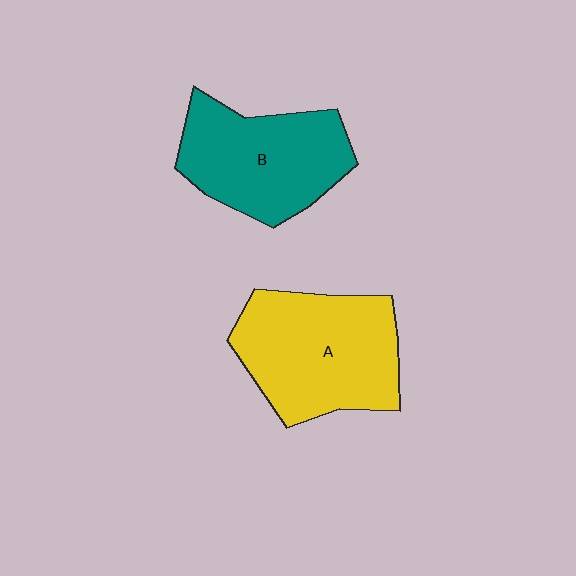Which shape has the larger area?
Shape A (yellow).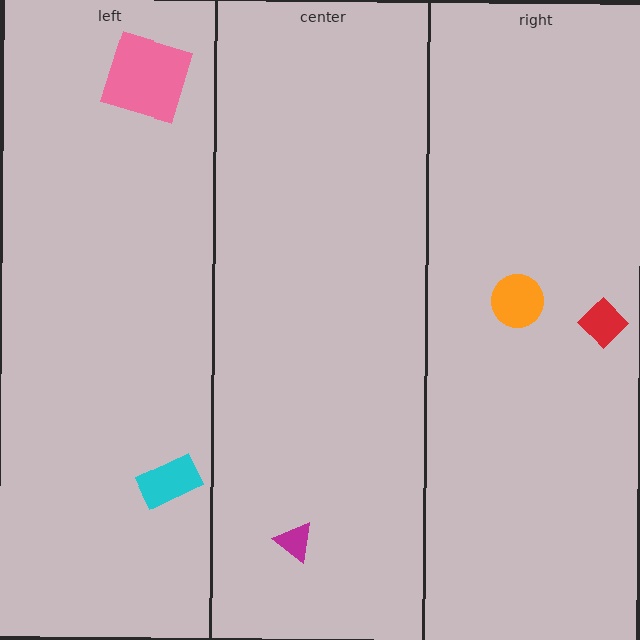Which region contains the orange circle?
The right region.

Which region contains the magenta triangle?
The center region.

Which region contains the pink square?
The left region.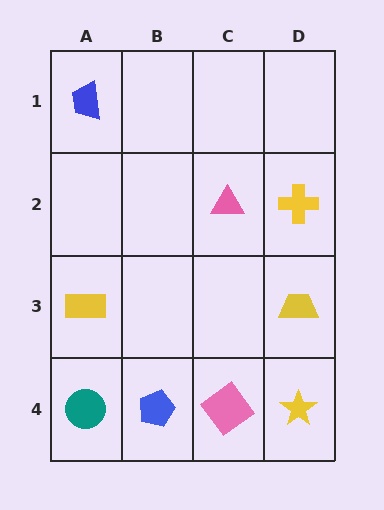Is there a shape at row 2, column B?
No, that cell is empty.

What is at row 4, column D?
A yellow star.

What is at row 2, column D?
A yellow cross.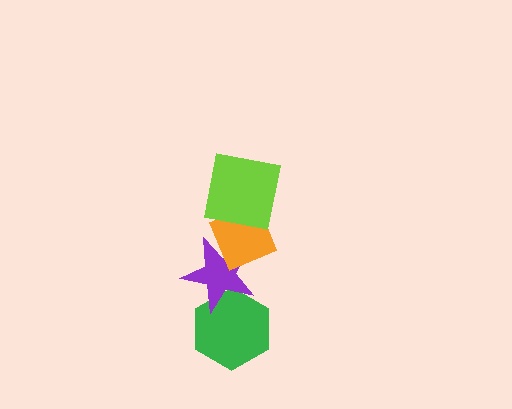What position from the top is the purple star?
The purple star is 3rd from the top.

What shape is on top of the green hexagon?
The purple star is on top of the green hexagon.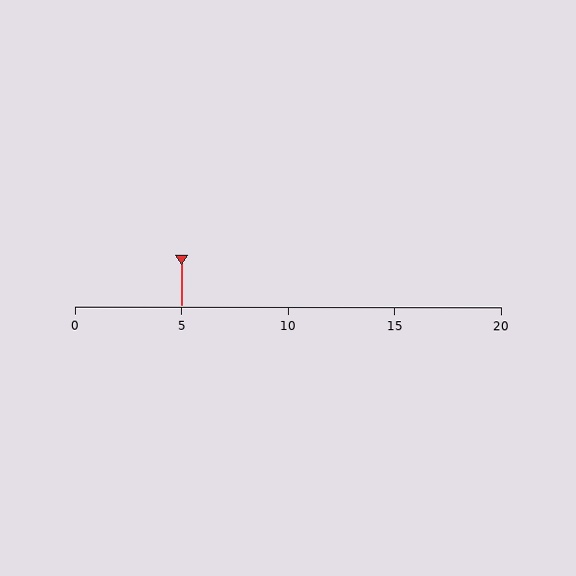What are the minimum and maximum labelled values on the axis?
The axis runs from 0 to 20.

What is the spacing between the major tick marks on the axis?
The major ticks are spaced 5 apart.